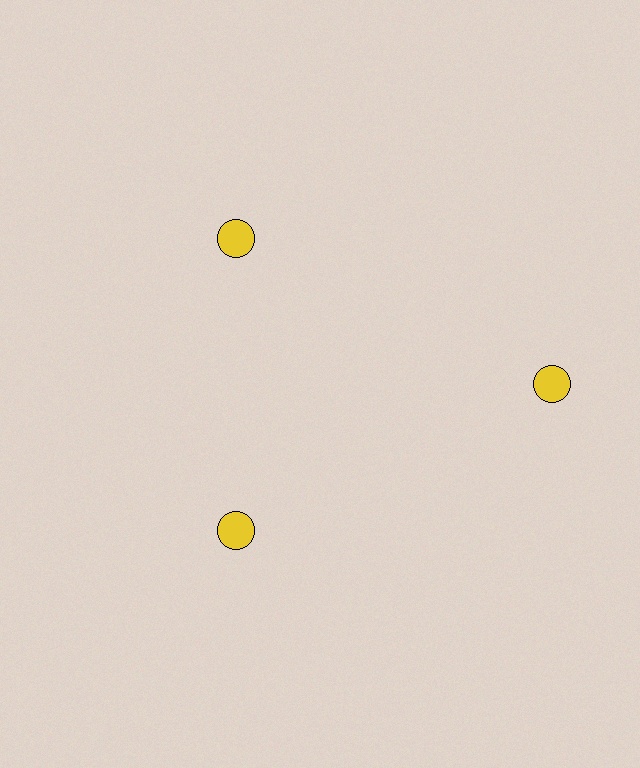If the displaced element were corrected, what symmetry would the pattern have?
It would have 3-fold rotational symmetry — the pattern would map onto itself every 120 degrees.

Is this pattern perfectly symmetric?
No. The 3 yellow circles are arranged in a ring, but one element near the 3 o'clock position is pushed outward from the center, breaking the 3-fold rotational symmetry.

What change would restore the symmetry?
The symmetry would be restored by moving it inward, back onto the ring so that all 3 circles sit at equal angles and equal distance from the center.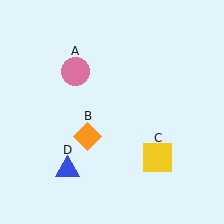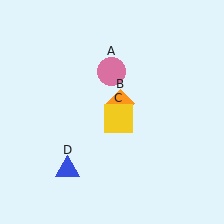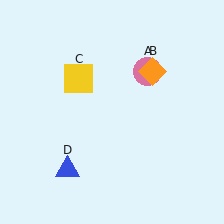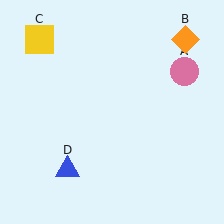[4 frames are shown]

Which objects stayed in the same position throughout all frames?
Blue triangle (object D) remained stationary.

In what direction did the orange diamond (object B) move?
The orange diamond (object B) moved up and to the right.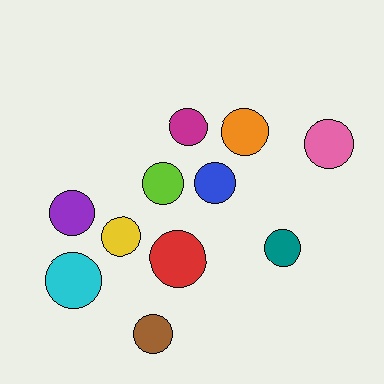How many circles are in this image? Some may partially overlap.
There are 11 circles.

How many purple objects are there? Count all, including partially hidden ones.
There is 1 purple object.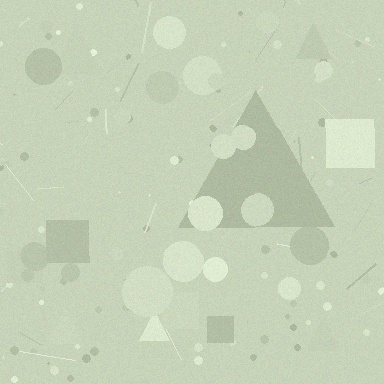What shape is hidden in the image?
A triangle is hidden in the image.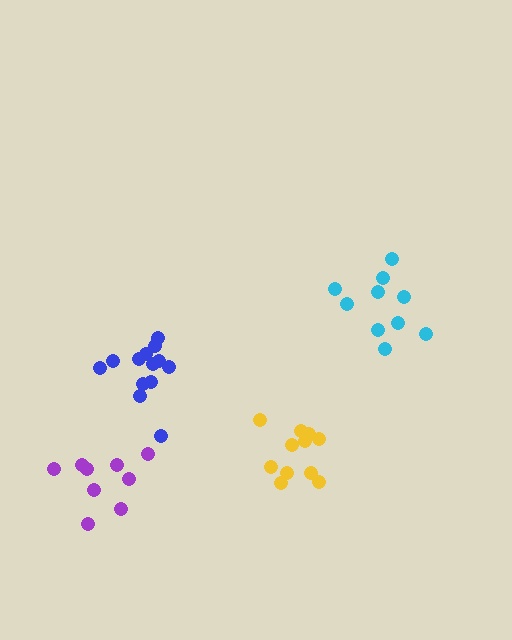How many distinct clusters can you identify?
There are 4 distinct clusters.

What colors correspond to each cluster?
The clusters are colored: yellow, cyan, blue, purple.